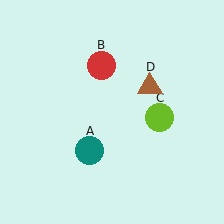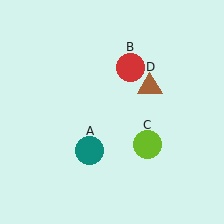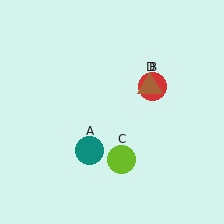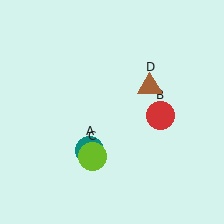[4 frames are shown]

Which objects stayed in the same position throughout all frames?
Teal circle (object A) and brown triangle (object D) remained stationary.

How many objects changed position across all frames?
2 objects changed position: red circle (object B), lime circle (object C).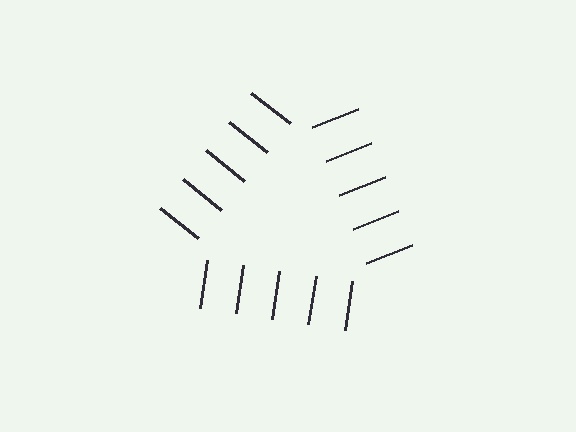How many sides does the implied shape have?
3 sides — the line-ends trace a triangle.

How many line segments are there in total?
15 — 5 along each of the 3 edges.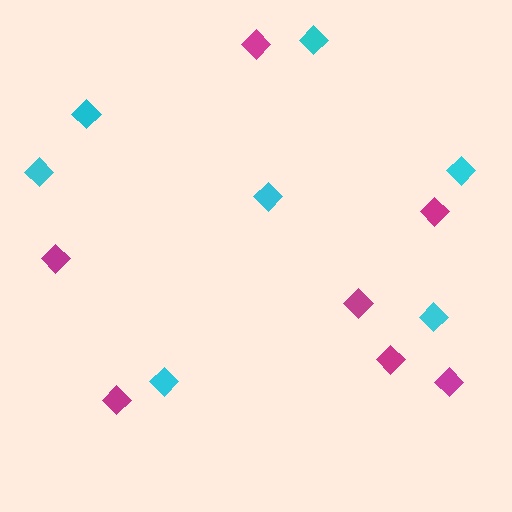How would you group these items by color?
There are 2 groups: one group of magenta diamonds (7) and one group of cyan diamonds (7).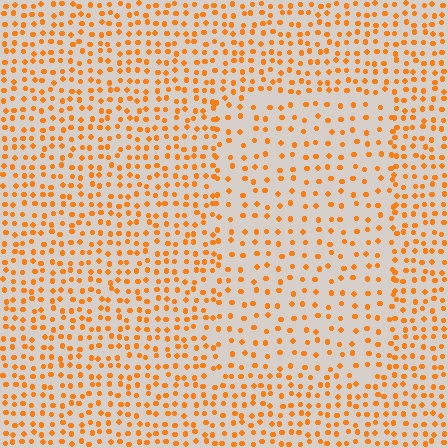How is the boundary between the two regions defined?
The boundary is defined by a change in element density (approximately 1.7x ratio). All elements are the same color, size, and shape.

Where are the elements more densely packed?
The elements are more densely packed outside the rectangle boundary.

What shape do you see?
I see a rectangle.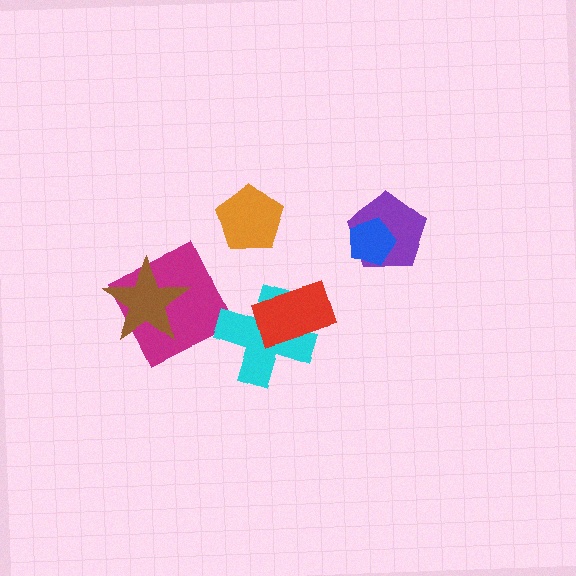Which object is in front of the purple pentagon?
The blue pentagon is in front of the purple pentagon.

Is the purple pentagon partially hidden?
Yes, it is partially covered by another shape.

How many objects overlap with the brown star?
1 object overlaps with the brown star.